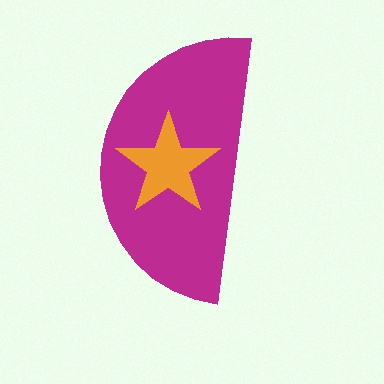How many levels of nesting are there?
2.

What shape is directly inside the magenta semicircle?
The orange star.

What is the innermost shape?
The orange star.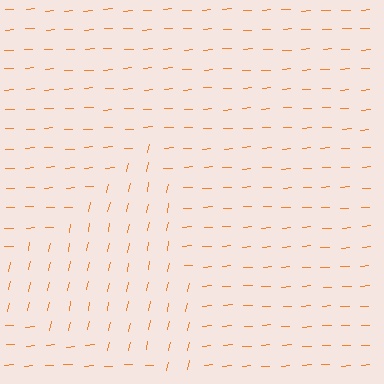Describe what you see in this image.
The image is filled with small orange line segments. A triangle region in the image has lines oriented differently from the surrounding lines, creating a visible texture boundary.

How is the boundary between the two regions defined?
The boundary is defined purely by a change in line orientation (approximately 74 degrees difference). All lines are the same color and thickness.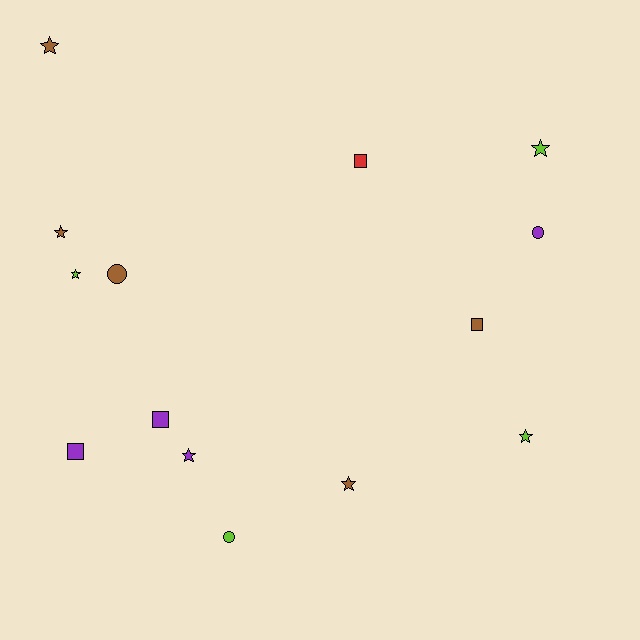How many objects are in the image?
There are 14 objects.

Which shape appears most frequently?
Star, with 7 objects.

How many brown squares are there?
There is 1 brown square.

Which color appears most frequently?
Brown, with 5 objects.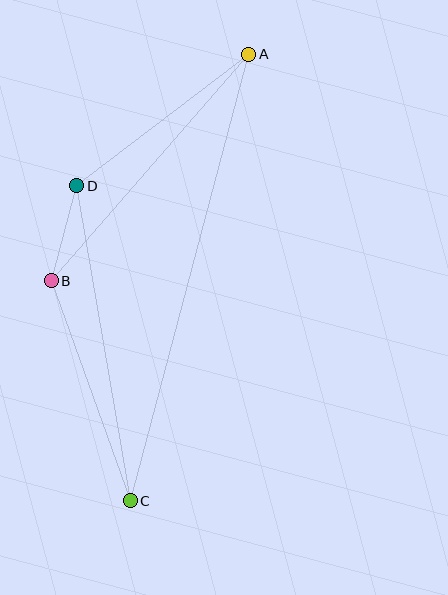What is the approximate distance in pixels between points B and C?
The distance between B and C is approximately 234 pixels.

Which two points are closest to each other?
Points B and D are closest to each other.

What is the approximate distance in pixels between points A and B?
The distance between A and B is approximately 300 pixels.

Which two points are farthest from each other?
Points A and C are farthest from each other.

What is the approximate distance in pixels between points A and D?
The distance between A and D is approximately 216 pixels.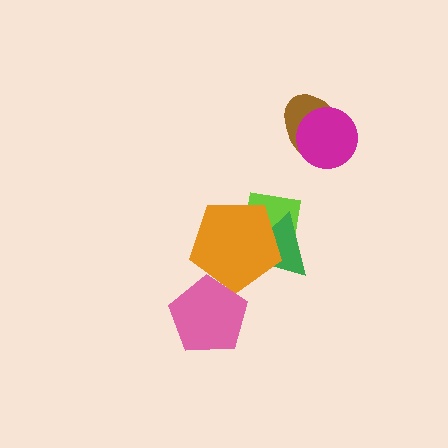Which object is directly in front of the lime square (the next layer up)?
The green triangle is directly in front of the lime square.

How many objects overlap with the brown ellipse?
1 object overlaps with the brown ellipse.